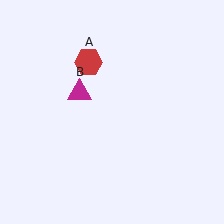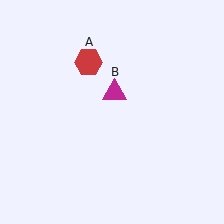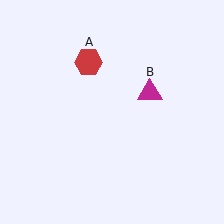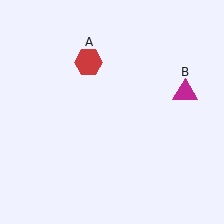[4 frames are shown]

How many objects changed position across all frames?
1 object changed position: magenta triangle (object B).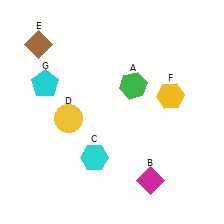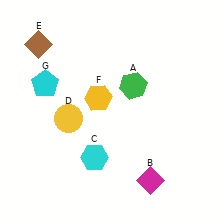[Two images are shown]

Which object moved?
The yellow hexagon (F) moved left.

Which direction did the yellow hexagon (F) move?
The yellow hexagon (F) moved left.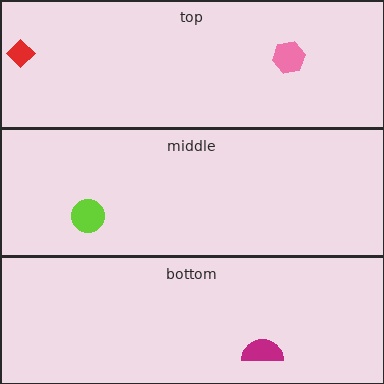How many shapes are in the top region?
2.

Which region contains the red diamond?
The top region.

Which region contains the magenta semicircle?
The bottom region.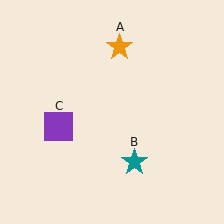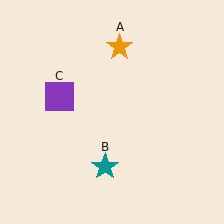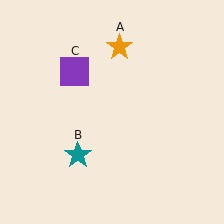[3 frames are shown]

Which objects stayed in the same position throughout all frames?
Orange star (object A) remained stationary.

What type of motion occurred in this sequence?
The teal star (object B), purple square (object C) rotated clockwise around the center of the scene.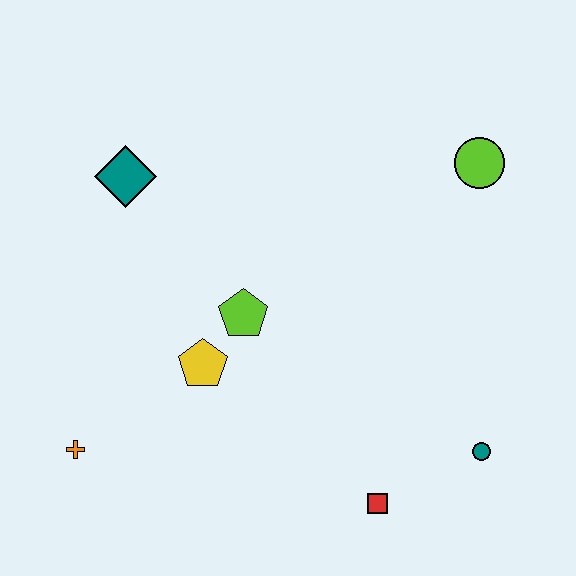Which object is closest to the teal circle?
The red square is closest to the teal circle.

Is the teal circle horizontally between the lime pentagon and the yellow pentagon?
No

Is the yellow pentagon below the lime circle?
Yes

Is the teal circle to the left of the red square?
No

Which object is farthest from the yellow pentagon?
The lime circle is farthest from the yellow pentagon.